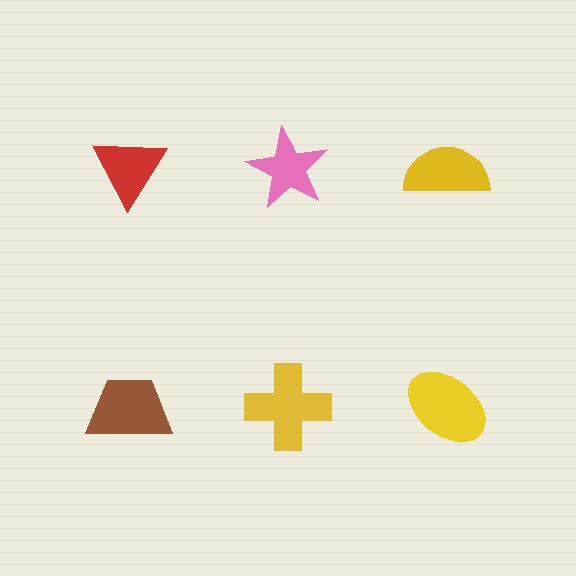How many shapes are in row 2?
3 shapes.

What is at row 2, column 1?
A brown trapezoid.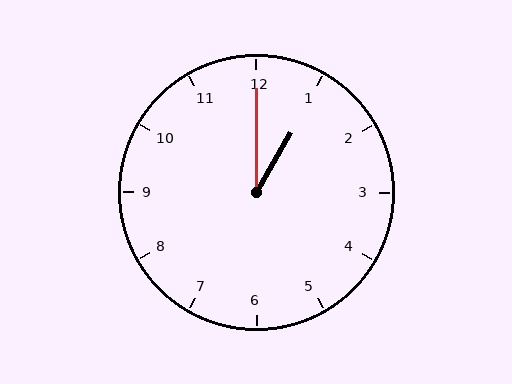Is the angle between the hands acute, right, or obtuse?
It is acute.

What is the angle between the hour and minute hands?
Approximately 30 degrees.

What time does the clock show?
1:00.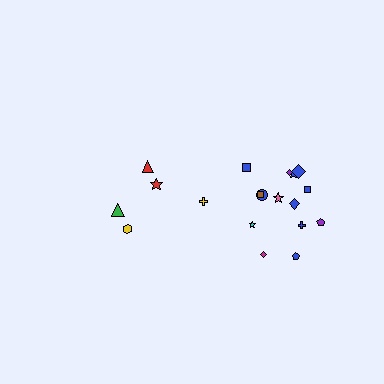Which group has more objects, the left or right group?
The right group.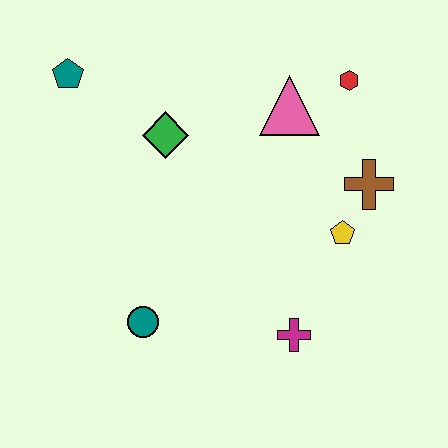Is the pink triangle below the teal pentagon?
Yes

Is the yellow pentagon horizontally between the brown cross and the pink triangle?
Yes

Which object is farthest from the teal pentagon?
The magenta cross is farthest from the teal pentagon.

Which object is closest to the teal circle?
The magenta cross is closest to the teal circle.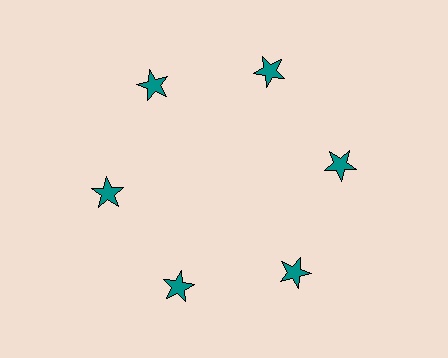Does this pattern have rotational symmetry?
Yes, this pattern has 6-fold rotational symmetry. It looks the same after rotating 60 degrees around the center.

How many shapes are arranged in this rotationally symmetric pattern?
There are 6 shapes, arranged in 6 groups of 1.